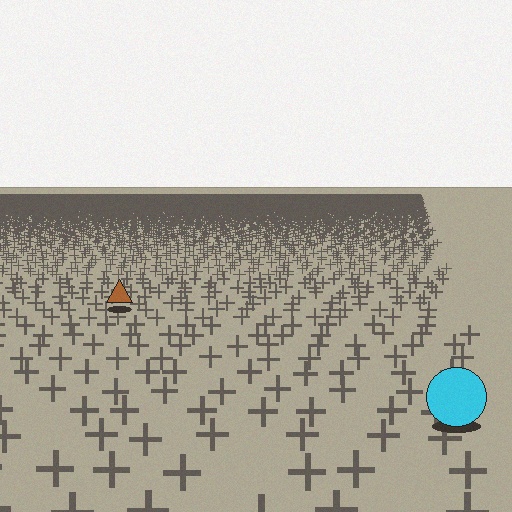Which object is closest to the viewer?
The cyan circle is closest. The texture marks near it are larger and more spread out.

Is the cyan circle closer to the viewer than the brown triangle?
Yes. The cyan circle is closer — you can tell from the texture gradient: the ground texture is coarser near it.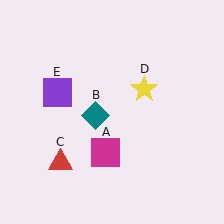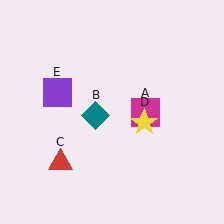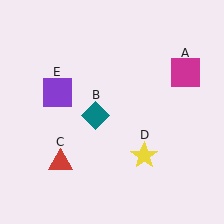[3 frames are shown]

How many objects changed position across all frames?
2 objects changed position: magenta square (object A), yellow star (object D).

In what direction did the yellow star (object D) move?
The yellow star (object D) moved down.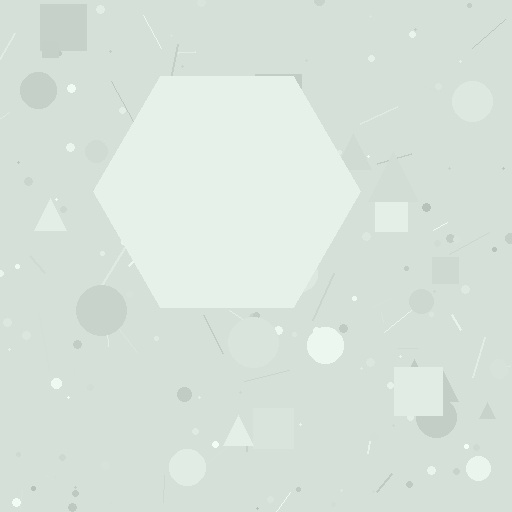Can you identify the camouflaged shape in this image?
The camouflaged shape is a hexagon.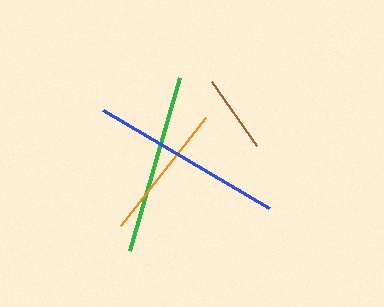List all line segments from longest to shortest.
From longest to shortest: blue, green, orange, brown.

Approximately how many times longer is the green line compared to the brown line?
The green line is approximately 2.3 times the length of the brown line.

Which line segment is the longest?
The blue line is the longest at approximately 192 pixels.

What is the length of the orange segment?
The orange segment is approximately 138 pixels long.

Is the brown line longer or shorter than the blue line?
The blue line is longer than the brown line.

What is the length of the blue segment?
The blue segment is approximately 192 pixels long.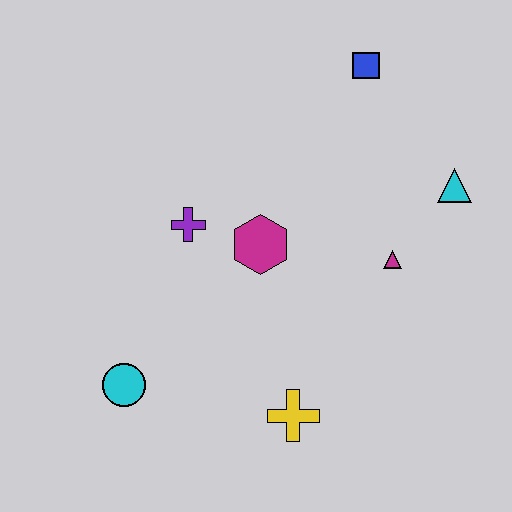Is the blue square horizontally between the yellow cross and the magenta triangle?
Yes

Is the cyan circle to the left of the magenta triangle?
Yes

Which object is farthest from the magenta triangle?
The cyan circle is farthest from the magenta triangle.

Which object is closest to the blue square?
The cyan triangle is closest to the blue square.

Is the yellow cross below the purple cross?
Yes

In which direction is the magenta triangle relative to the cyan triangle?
The magenta triangle is below the cyan triangle.